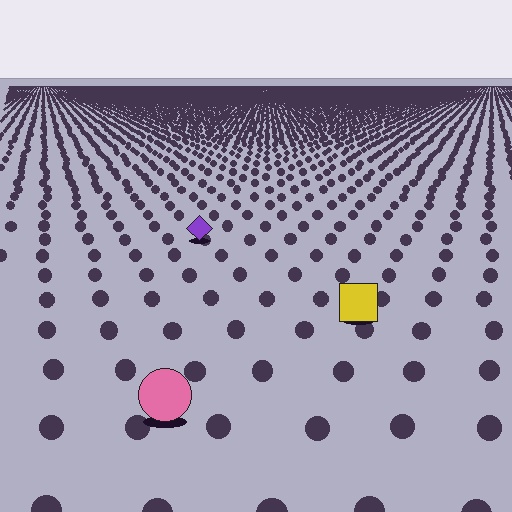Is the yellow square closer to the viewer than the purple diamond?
Yes. The yellow square is closer — you can tell from the texture gradient: the ground texture is coarser near it.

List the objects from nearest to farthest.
From nearest to farthest: the pink circle, the yellow square, the purple diamond.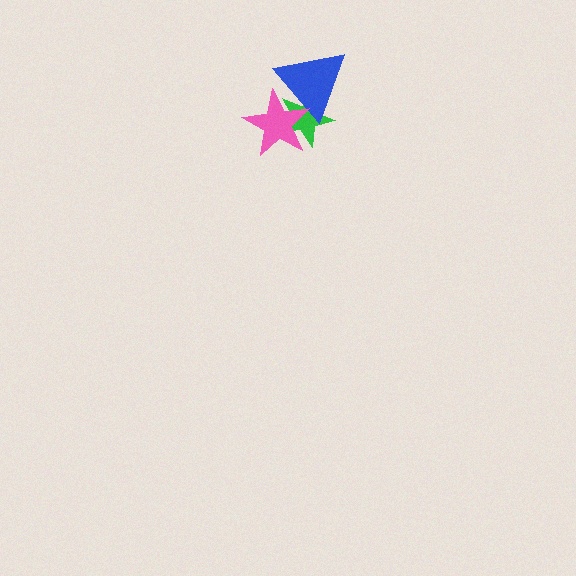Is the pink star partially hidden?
No, no other shape covers it.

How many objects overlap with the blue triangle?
2 objects overlap with the blue triangle.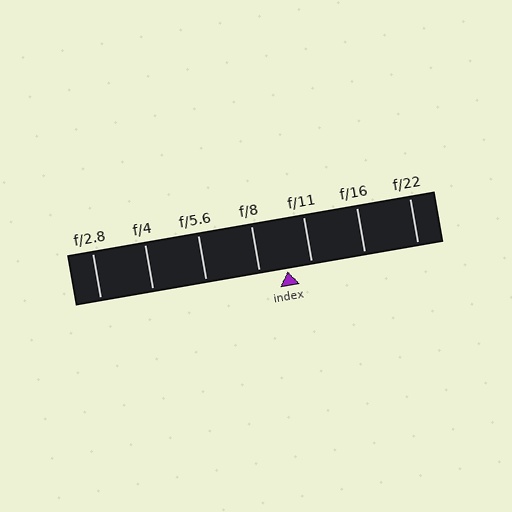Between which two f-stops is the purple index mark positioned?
The index mark is between f/8 and f/11.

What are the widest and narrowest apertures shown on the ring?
The widest aperture shown is f/2.8 and the narrowest is f/22.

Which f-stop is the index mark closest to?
The index mark is closest to f/11.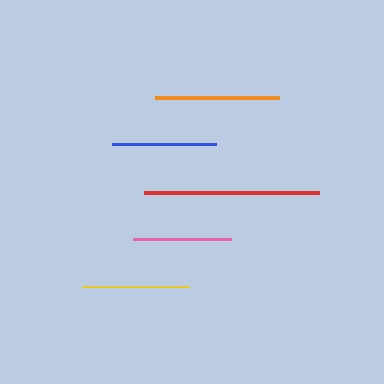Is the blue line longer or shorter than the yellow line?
The yellow line is longer than the blue line.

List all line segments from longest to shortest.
From longest to shortest: red, orange, yellow, blue, pink.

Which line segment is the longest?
The red line is the longest at approximately 175 pixels.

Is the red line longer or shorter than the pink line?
The red line is longer than the pink line.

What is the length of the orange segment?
The orange segment is approximately 124 pixels long.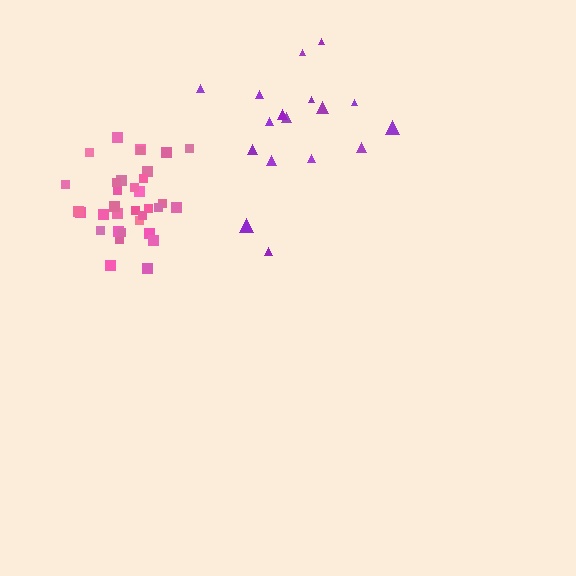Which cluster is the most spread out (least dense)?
Purple.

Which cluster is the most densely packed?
Pink.